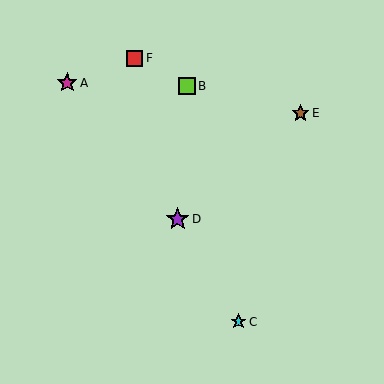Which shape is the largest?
The purple star (labeled D) is the largest.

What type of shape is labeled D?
Shape D is a purple star.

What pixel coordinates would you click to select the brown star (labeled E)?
Click at (300, 113) to select the brown star E.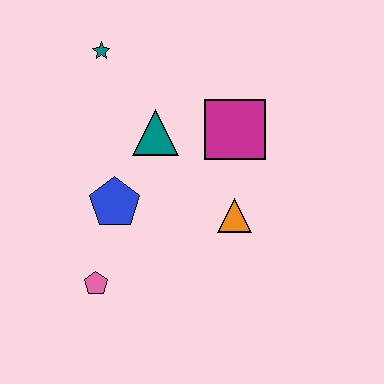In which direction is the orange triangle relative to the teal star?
The orange triangle is below the teal star.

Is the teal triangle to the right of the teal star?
Yes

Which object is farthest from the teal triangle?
The pink pentagon is farthest from the teal triangle.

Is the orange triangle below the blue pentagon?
Yes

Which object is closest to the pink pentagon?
The blue pentagon is closest to the pink pentagon.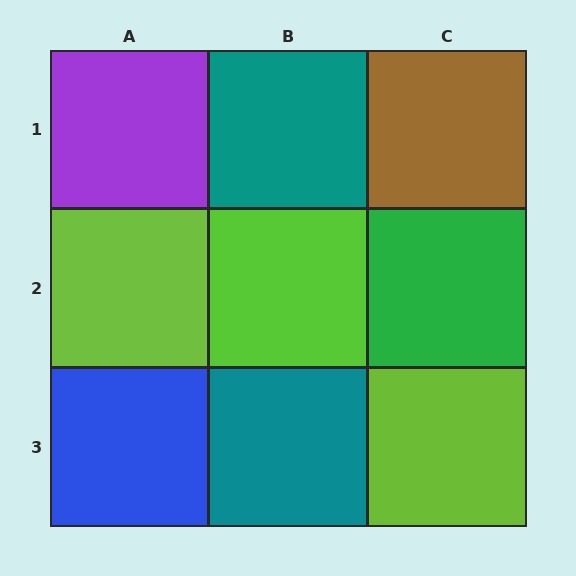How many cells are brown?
1 cell is brown.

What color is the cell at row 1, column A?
Purple.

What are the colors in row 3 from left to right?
Blue, teal, lime.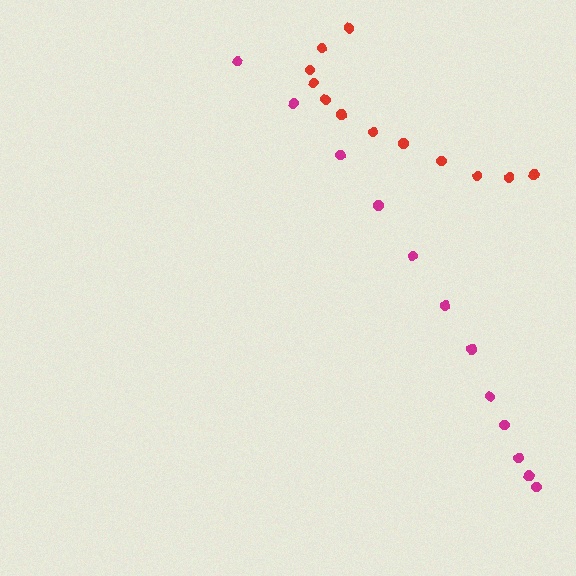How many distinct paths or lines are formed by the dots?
There are 2 distinct paths.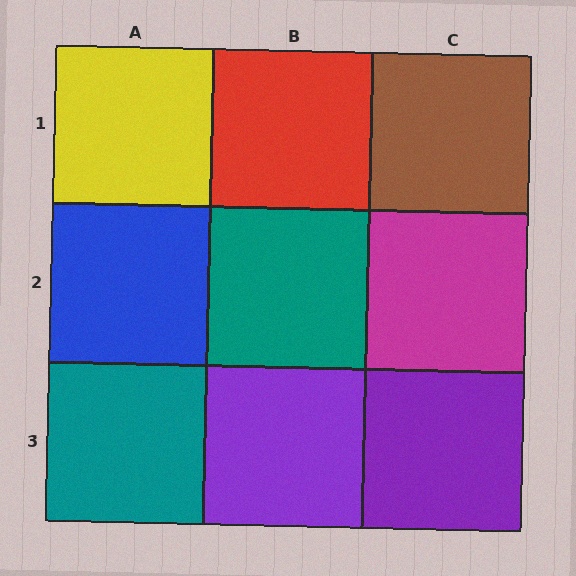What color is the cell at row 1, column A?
Yellow.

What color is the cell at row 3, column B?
Purple.